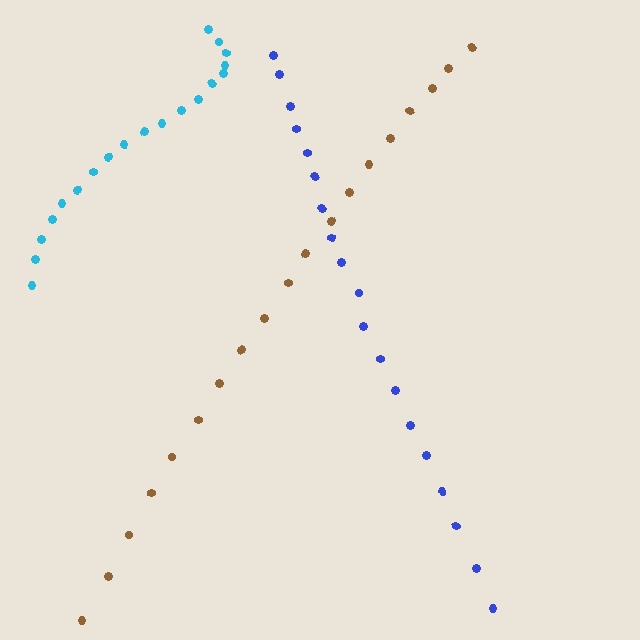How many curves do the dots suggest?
There are 3 distinct paths.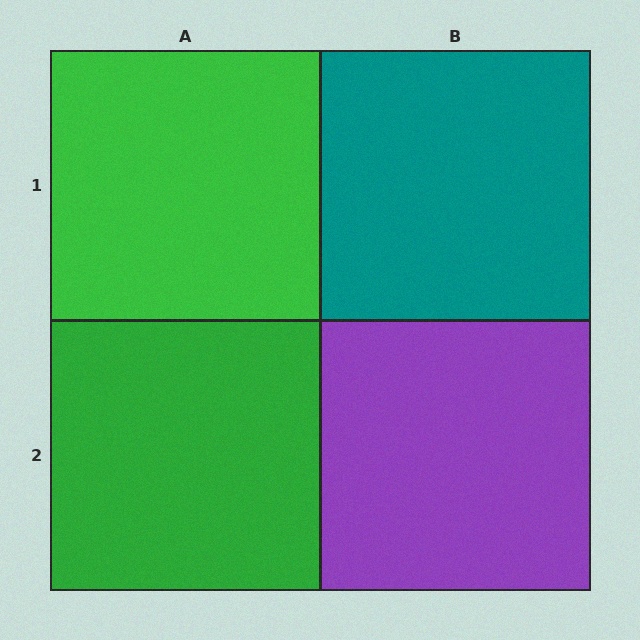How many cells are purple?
1 cell is purple.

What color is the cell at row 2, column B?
Purple.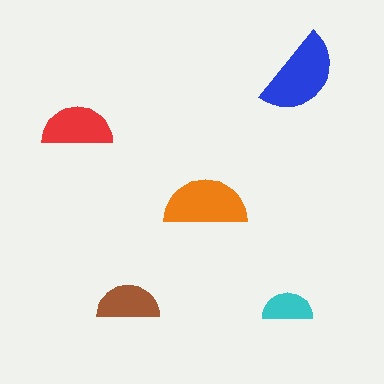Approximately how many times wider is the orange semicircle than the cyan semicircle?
About 1.5 times wider.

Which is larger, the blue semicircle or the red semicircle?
The blue one.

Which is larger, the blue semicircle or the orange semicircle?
The blue one.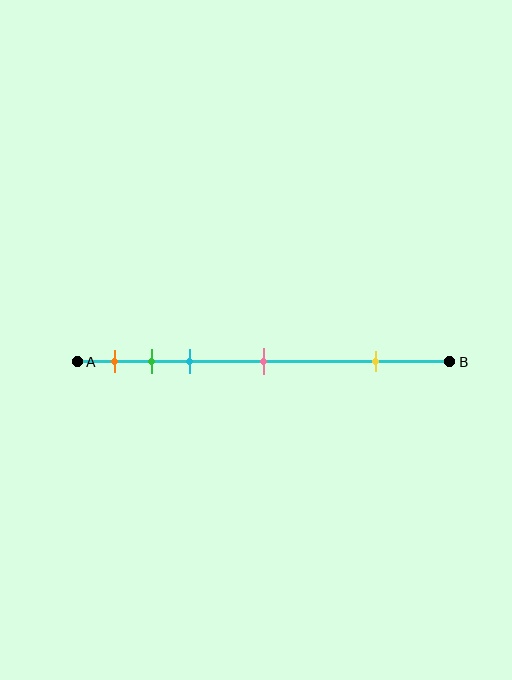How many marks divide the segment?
There are 5 marks dividing the segment.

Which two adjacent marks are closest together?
The green and cyan marks are the closest adjacent pair.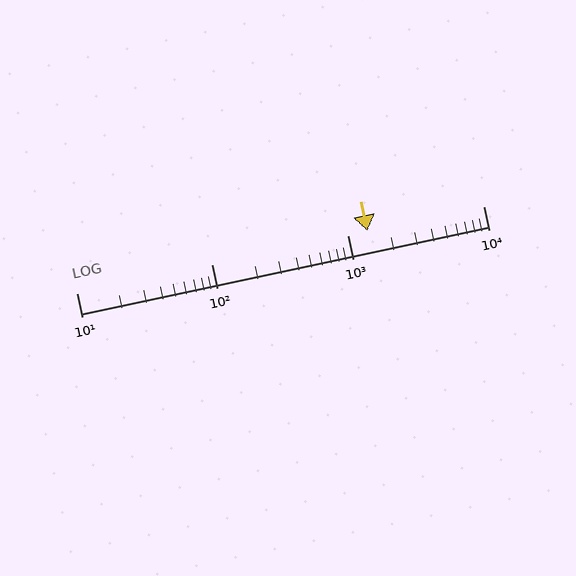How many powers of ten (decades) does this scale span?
The scale spans 3 decades, from 10 to 10000.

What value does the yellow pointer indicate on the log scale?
The pointer indicates approximately 1400.